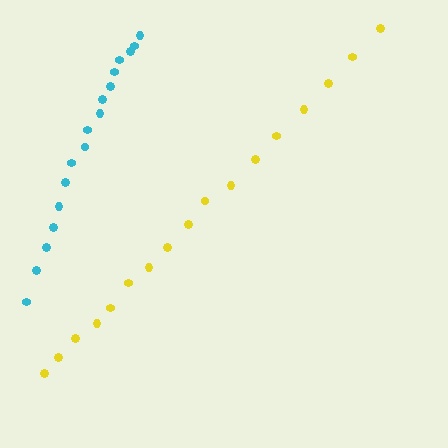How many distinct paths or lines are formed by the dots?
There are 2 distinct paths.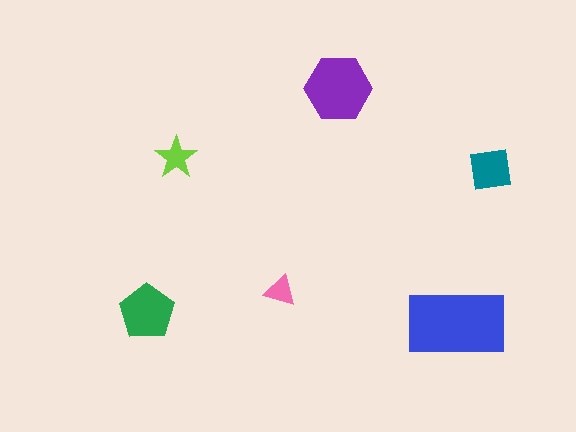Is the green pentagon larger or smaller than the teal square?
Larger.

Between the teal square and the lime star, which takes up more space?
The teal square.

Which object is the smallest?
The pink triangle.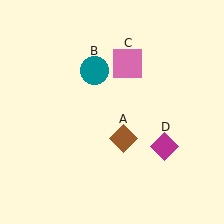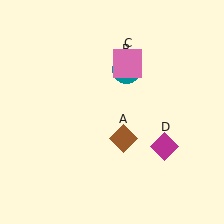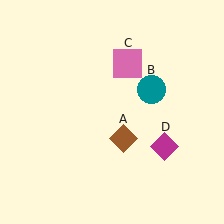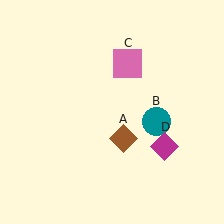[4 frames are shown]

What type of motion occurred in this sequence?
The teal circle (object B) rotated clockwise around the center of the scene.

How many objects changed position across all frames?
1 object changed position: teal circle (object B).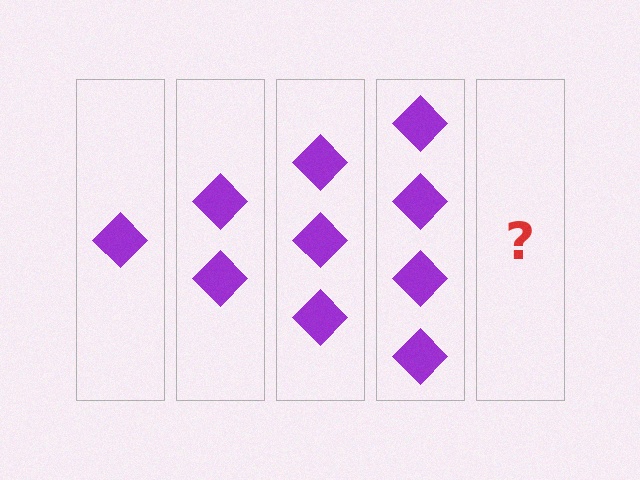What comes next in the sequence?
The next element should be 5 diamonds.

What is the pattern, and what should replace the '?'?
The pattern is that each step adds one more diamond. The '?' should be 5 diamonds.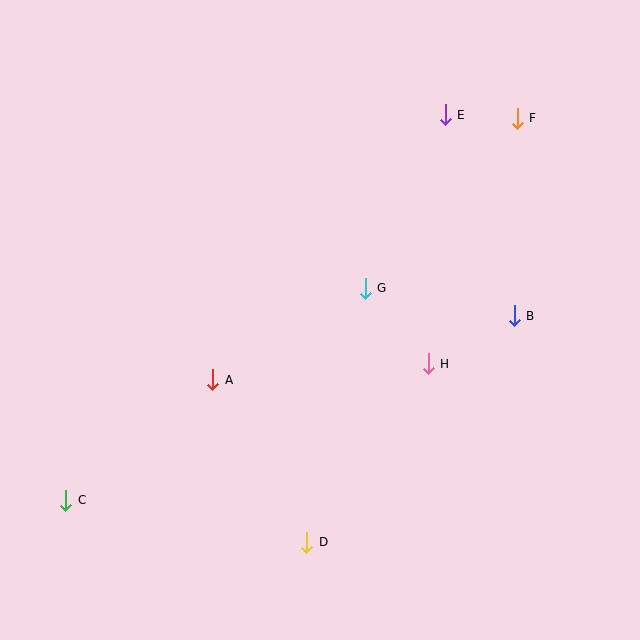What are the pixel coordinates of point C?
Point C is at (66, 500).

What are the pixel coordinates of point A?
Point A is at (213, 380).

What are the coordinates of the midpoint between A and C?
The midpoint between A and C is at (139, 440).